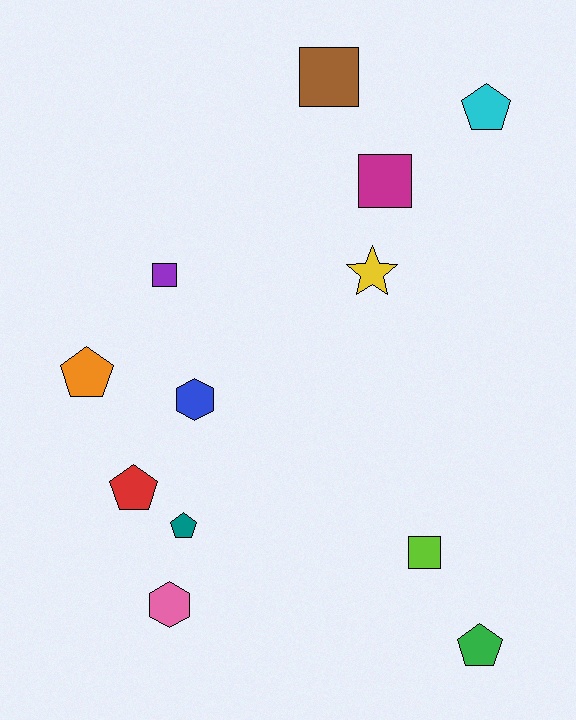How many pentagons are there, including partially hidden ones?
There are 5 pentagons.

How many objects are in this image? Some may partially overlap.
There are 12 objects.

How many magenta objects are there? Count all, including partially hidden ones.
There is 1 magenta object.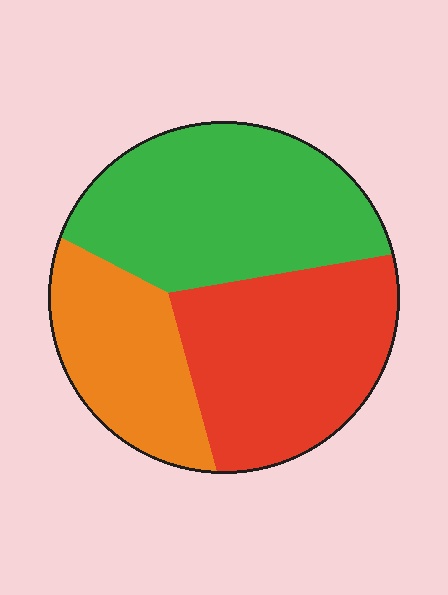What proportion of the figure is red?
Red takes up about three eighths (3/8) of the figure.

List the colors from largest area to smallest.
From largest to smallest: green, red, orange.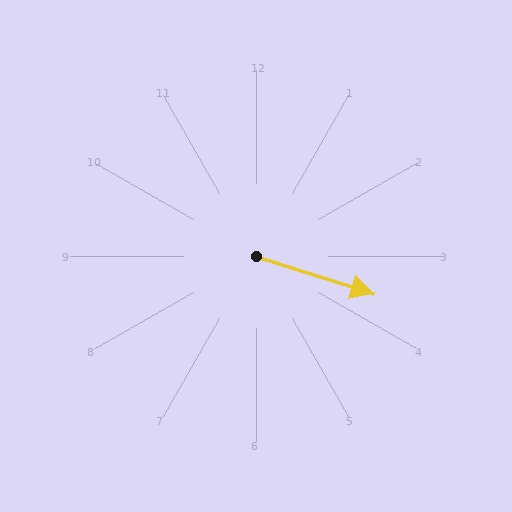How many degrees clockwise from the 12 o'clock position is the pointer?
Approximately 108 degrees.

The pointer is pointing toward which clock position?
Roughly 4 o'clock.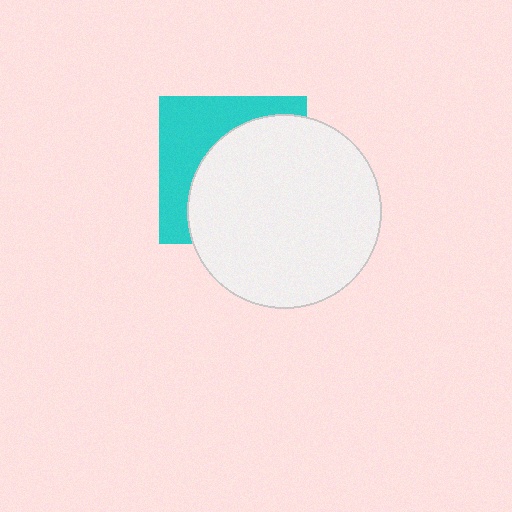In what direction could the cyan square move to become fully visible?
The cyan square could move toward the upper-left. That would shift it out from behind the white circle entirely.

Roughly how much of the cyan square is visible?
A small part of it is visible (roughly 38%).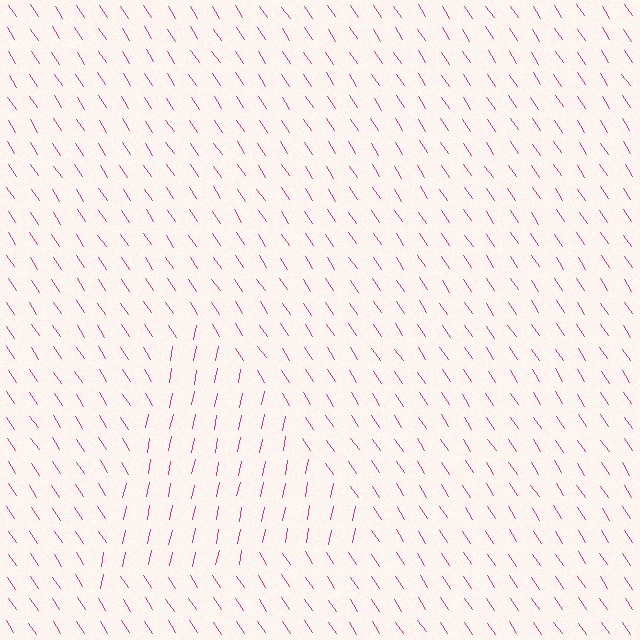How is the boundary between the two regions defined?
The boundary is defined purely by a change in line orientation (approximately 45 degrees difference). All lines are the same color and thickness.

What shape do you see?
I see a triangle.